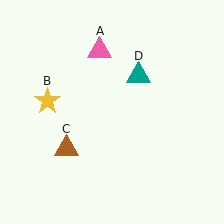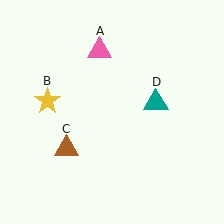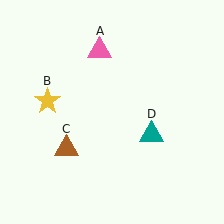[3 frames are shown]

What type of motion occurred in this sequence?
The teal triangle (object D) rotated clockwise around the center of the scene.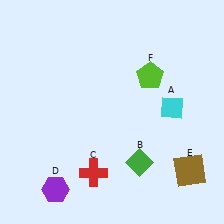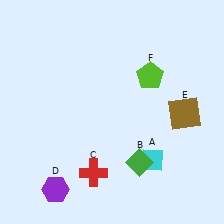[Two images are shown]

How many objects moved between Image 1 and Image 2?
2 objects moved between the two images.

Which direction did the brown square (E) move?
The brown square (E) moved up.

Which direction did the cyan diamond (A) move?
The cyan diamond (A) moved down.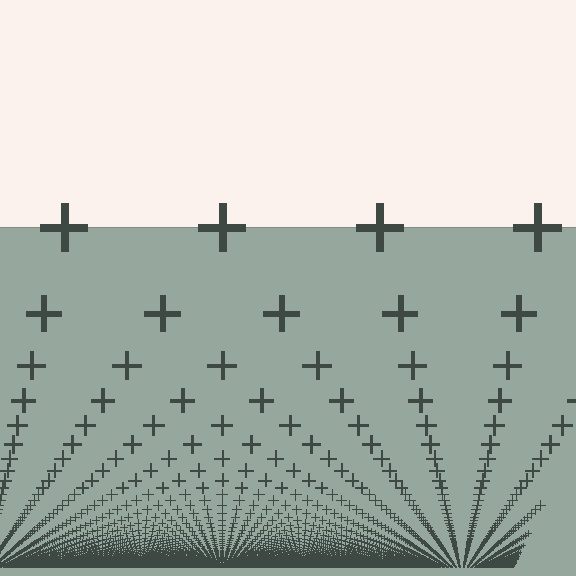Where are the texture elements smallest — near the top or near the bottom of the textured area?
Near the bottom.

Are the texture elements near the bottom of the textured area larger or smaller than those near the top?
Smaller. The gradient is inverted — elements near the bottom are smaller and denser.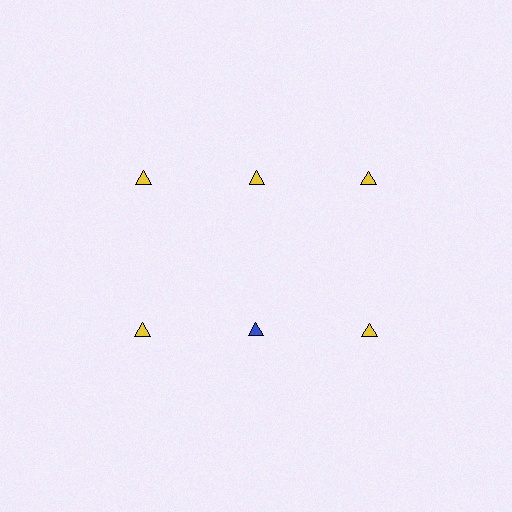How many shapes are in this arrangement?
There are 6 shapes arranged in a grid pattern.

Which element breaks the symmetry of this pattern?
The blue triangle in the second row, second from left column breaks the symmetry. All other shapes are yellow triangles.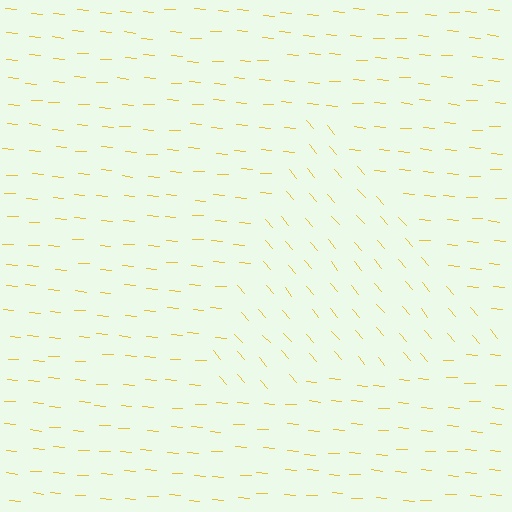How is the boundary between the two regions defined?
The boundary is defined purely by a change in line orientation (approximately 45 degrees difference). All lines are the same color and thickness.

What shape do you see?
I see a triangle.